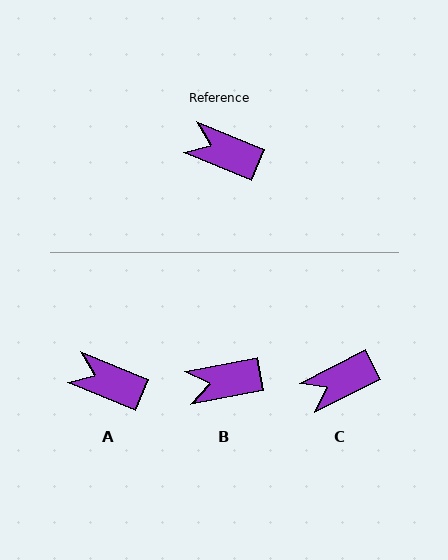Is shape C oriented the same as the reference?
No, it is off by about 49 degrees.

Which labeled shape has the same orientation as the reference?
A.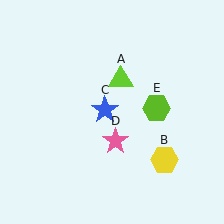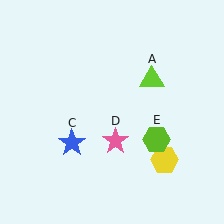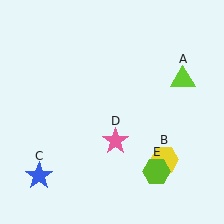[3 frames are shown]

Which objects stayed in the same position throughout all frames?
Yellow hexagon (object B) and pink star (object D) remained stationary.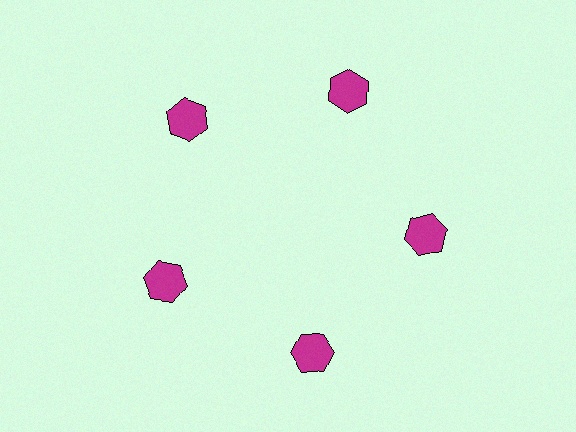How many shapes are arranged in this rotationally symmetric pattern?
There are 5 shapes, arranged in 5 groups of 1.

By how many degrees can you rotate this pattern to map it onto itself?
The pattern maps onto itself every 72 degrees of rotation.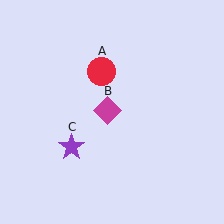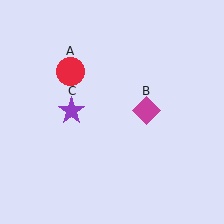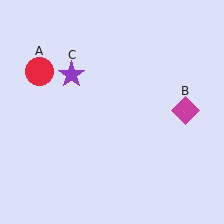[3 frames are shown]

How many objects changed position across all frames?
3 objects changed position: red circle (object A), magenta diamond (object B), purple star (object C).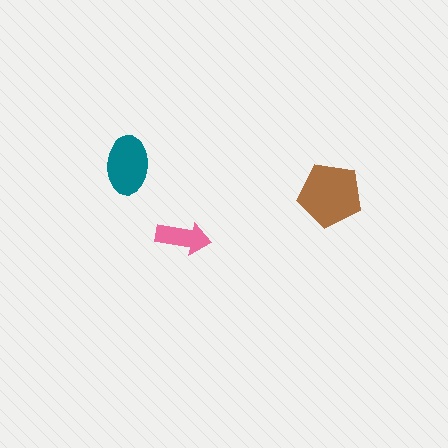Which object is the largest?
The brown pentagon.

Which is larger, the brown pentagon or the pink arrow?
The brown pentagon.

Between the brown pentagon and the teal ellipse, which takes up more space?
The brown pentagon.